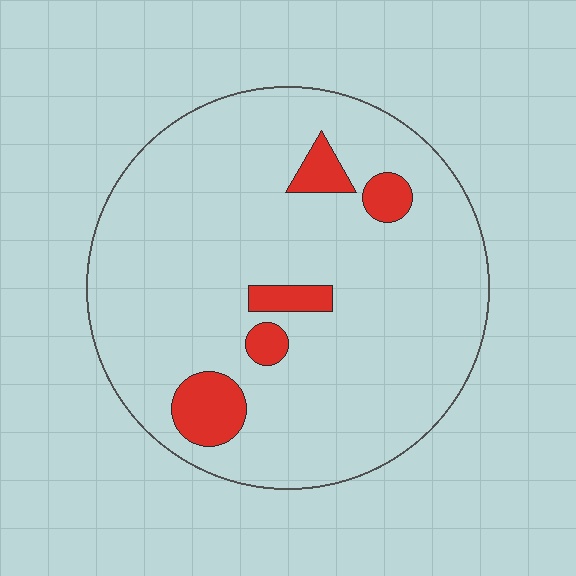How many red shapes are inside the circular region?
5.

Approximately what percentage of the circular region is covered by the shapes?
Approximately 10%.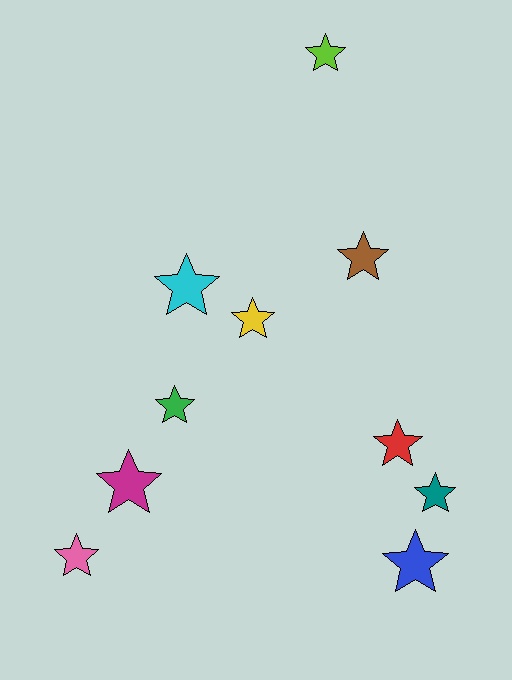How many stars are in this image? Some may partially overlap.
There are 10 stars.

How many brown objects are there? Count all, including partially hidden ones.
There is 1 brown object.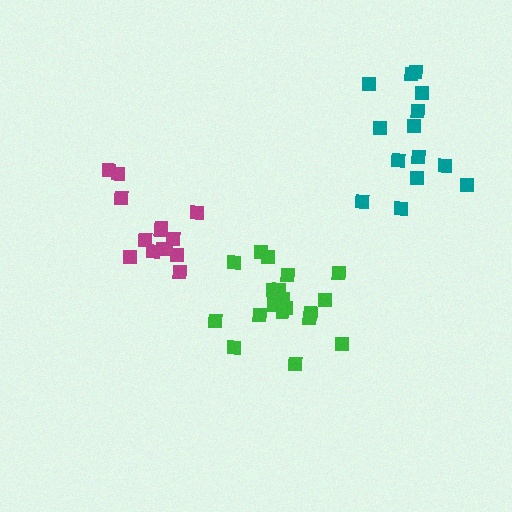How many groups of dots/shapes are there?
There are 3 groups.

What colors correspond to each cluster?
The clusters are colored: teal, green, magenta.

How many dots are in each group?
Group 1: 14 dots, Group 2: 20 dots, Group 3: 14 dots (48 total).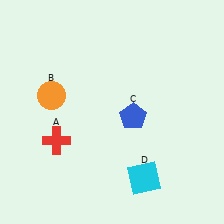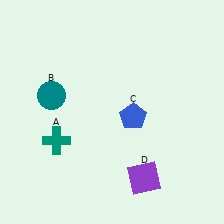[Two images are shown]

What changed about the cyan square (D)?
In Image 1, D is cyan. In Image 2, it changed to purple.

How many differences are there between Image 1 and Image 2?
There are 3 differences between the two images.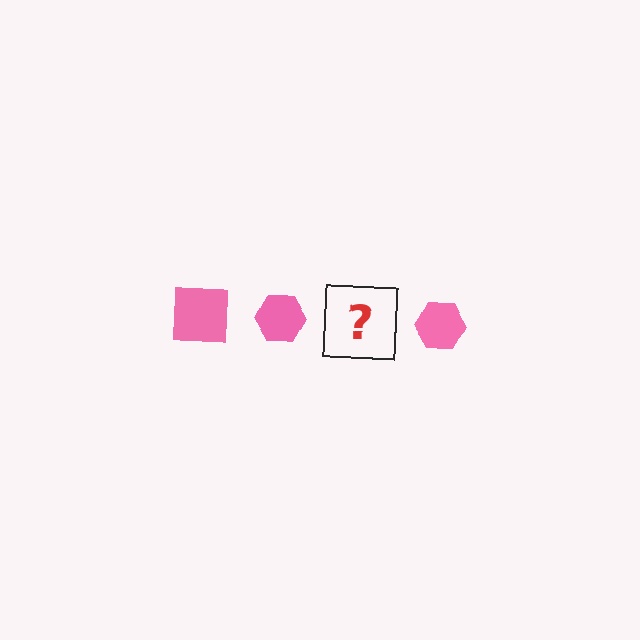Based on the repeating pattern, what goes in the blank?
The blank should be a pink square.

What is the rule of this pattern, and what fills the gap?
The rule is that the pattern cycles through square, hexagon shapes in pink. The gap should be filled with a pink square.